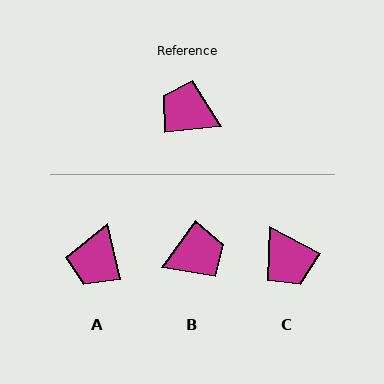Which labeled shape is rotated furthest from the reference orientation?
C, about 145 degrees away.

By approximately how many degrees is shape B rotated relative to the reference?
Approximately 133 degrees clockwise.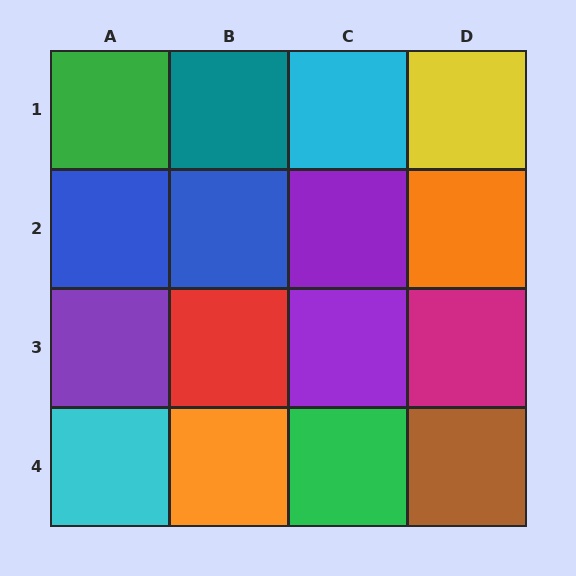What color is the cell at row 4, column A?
Cyan.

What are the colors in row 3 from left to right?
Purple, red, purple, magenta.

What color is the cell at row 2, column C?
Purple.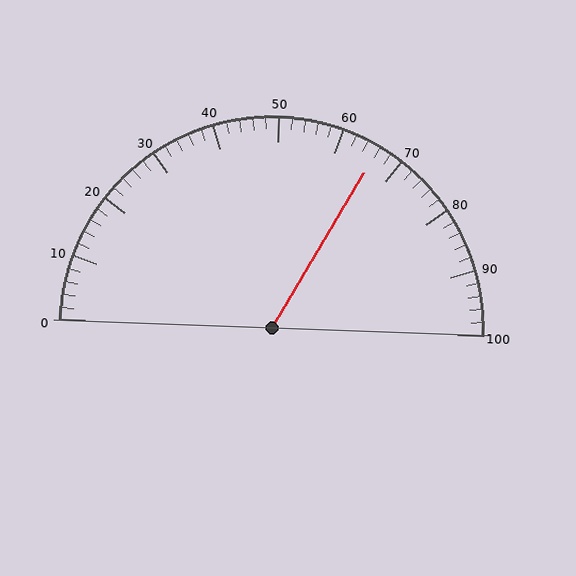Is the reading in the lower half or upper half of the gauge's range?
The reading is in the upper half of the range (0 to 100).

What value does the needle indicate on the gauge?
The needle indicates approximately 66.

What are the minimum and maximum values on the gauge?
The gauge ranges from 0 to 100.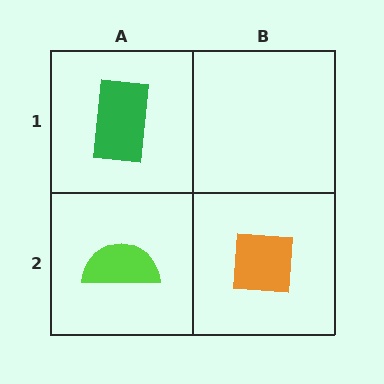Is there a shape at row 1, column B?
No, that cell is empty.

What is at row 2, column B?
An orange square.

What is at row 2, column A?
A lime semicircle.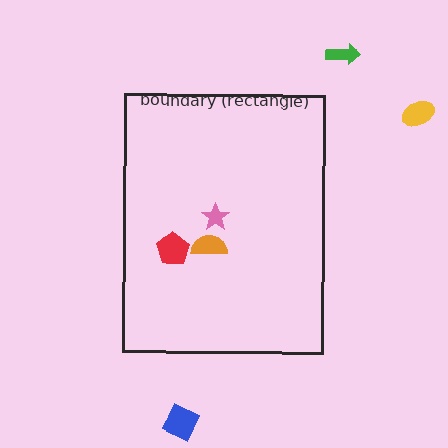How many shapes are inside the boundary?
3 inside, 3 outside.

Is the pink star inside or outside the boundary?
Inside.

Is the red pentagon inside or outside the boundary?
Inside.